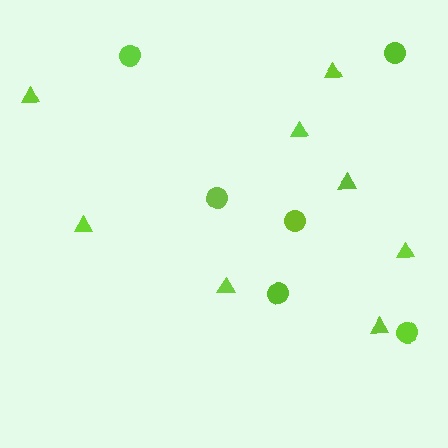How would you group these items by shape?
There are 2 groups: one group of triangles (8) and one group of circles (6).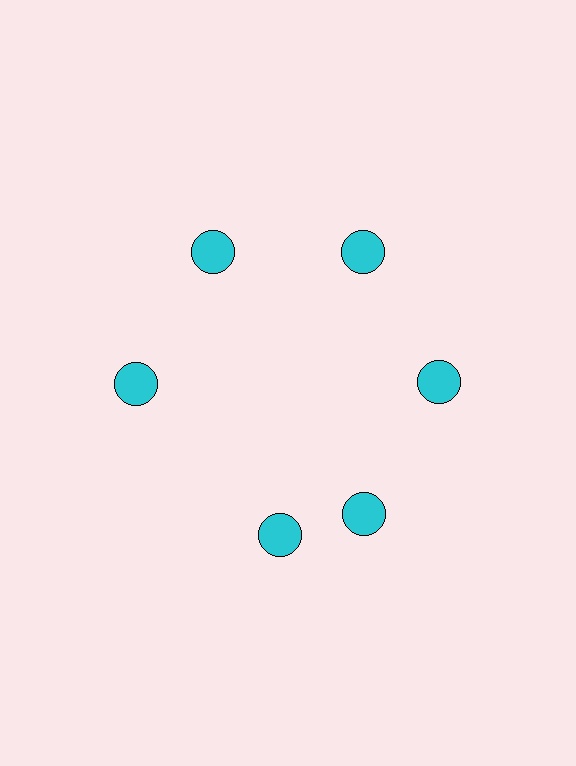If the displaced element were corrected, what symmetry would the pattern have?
It would have 6-fold rotational symmetry — the pattern would map onto itself every 60 degrees.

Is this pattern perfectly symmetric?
No. The 6 cyan circles are arranged in a ring, but one element near the 7 o'clock position is rotated out of alignment along the ring, breaking the 6-fold rotational symmetry.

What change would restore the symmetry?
The symmetry would be restored by rotating it back into even spacing with its neighbors so that all 6 circles sit at equal angles and equal distance from the center.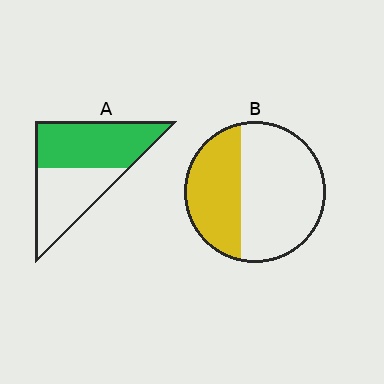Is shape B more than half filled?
No.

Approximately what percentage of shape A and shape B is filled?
A is approximately 55% and B is approximately 40%.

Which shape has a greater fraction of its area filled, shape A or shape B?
Shape A.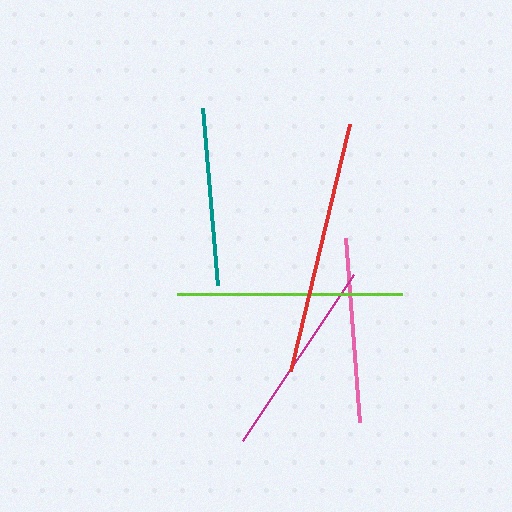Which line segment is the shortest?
The teal line is the shortest at approximately 177 pixels.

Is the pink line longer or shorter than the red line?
The red line is longer than the pink line.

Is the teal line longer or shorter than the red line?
The red line is longer than the teal line.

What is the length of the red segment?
The red segment is approximately 253 pixels long.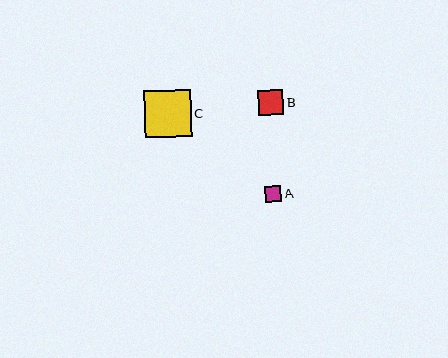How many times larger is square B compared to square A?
Square B is approximately 1.6 times the size of square A.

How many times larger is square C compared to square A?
Square C is approximately 3.0 times the size of square A.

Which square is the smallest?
Square A is the smallest with a size of approximately 16 pixels.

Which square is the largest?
Square C is the largest with a size of approximately 47 pixels.